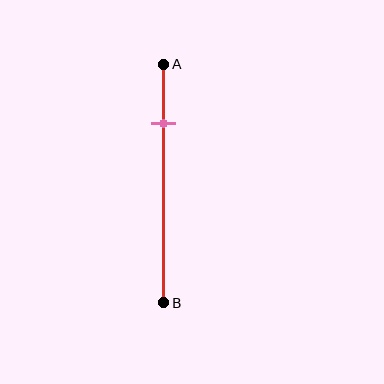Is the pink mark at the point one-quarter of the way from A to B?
Yes, the mark is approximately at the one-quarter point.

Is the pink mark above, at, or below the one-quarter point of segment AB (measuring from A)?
The pink mark is approximately at the one-quarter point of segment AB.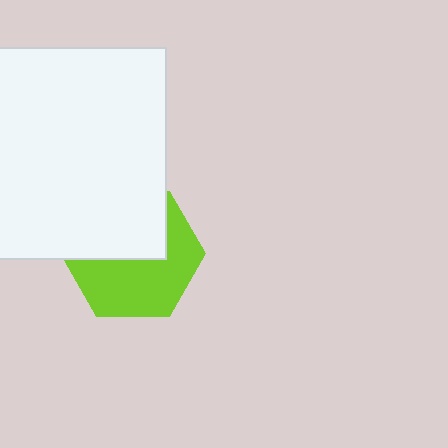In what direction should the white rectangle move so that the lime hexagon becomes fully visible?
The white rectangle should move up. That is the shortest direction to clear the overlap and leave the lime hexagon fully visible.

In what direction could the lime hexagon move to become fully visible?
The lime hexagon could move down. That would shift it out from behind the white rectangle entirely.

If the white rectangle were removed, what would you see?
You would see the complete lime hexagon.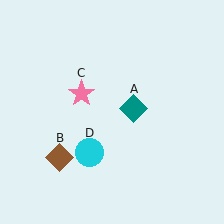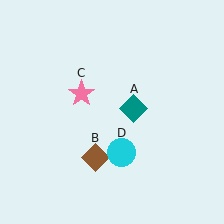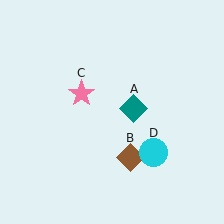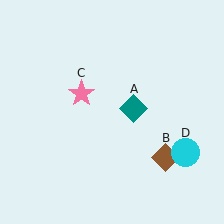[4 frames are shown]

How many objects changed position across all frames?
2 objects changed position: brown diamond (object B), cyan circle (object D).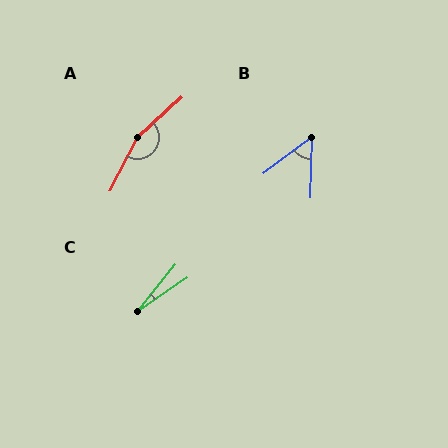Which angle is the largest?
A, at approximately 159 degrees.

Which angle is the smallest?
C, at approximately 16 degrees.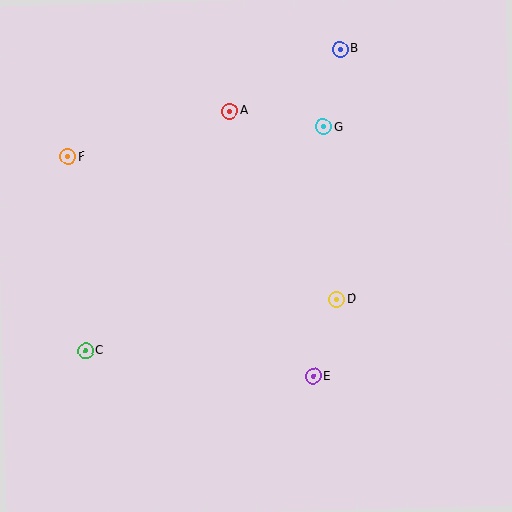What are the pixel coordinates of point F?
Point F is at (68, 157).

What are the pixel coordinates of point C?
Point C is at (85, 351).